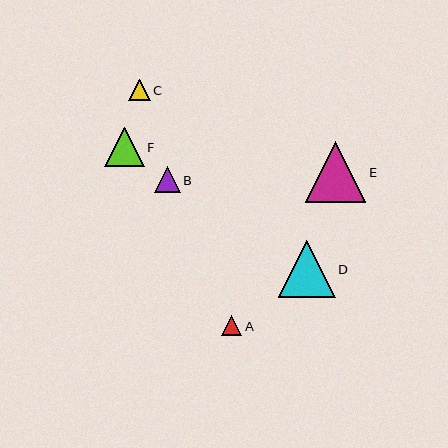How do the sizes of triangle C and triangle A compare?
Triangle C and triangle A are approximately the same size.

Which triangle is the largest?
Triangle E is the largest with a size of approximately 60 pixels.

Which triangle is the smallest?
Triangle A is the smallest with a size of approximately 20 pixels.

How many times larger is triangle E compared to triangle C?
Triangle E is approximately 2.8 times the size of triangle C.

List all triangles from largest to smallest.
From largest to smallest: E, D, F, B, C, A.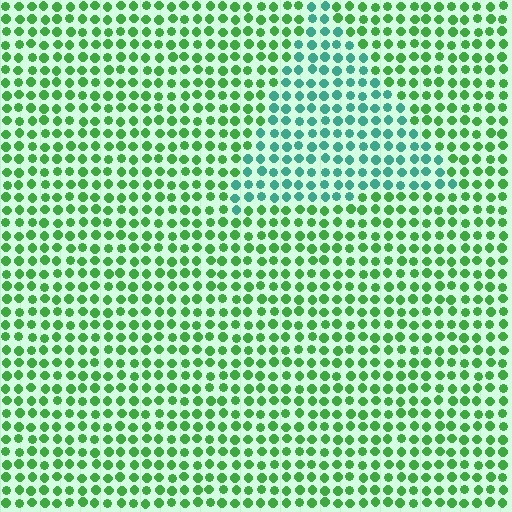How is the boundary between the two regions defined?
The boundary is defined purely by a slight shift in hue (about 43 degrees). Spacing, size, and orientation are identical on both sides.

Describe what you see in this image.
The image is filled with small green elements in a uniform arrangement. A triangle-shaped region is visible where the elements are tinted to a slightly different hue, forming a subtle color boundary.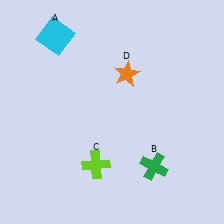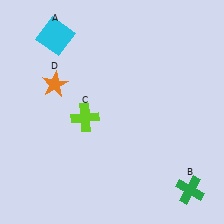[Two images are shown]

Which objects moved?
The objects that moved are: the green cross (B), the lime cross (C), the orange star (D).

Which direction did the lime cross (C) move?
The lime cross (C) moved up.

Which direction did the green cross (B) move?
The green cross (B) moved right.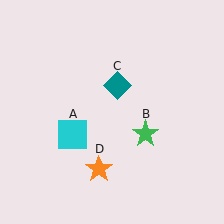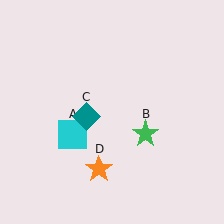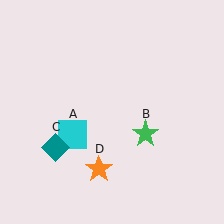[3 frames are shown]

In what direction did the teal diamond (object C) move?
The teal diamond (object C) moved down and to the left.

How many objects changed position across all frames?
1 object changed position: teal diamond (object C).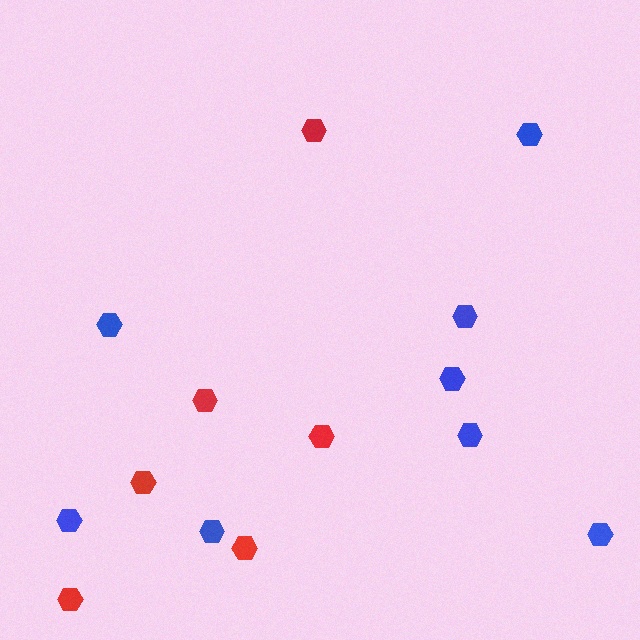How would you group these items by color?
There are 2 groups: one group of red hexagons (6) and one group of blue hexagons (8).